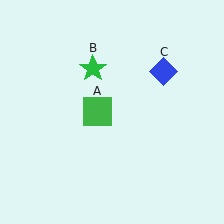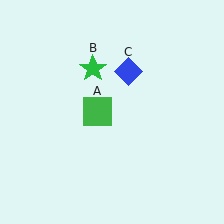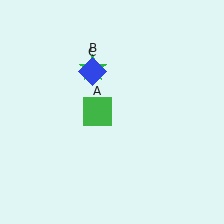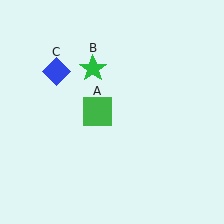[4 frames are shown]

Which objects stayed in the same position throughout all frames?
Green square (object A) and green star (object B) remained stationary.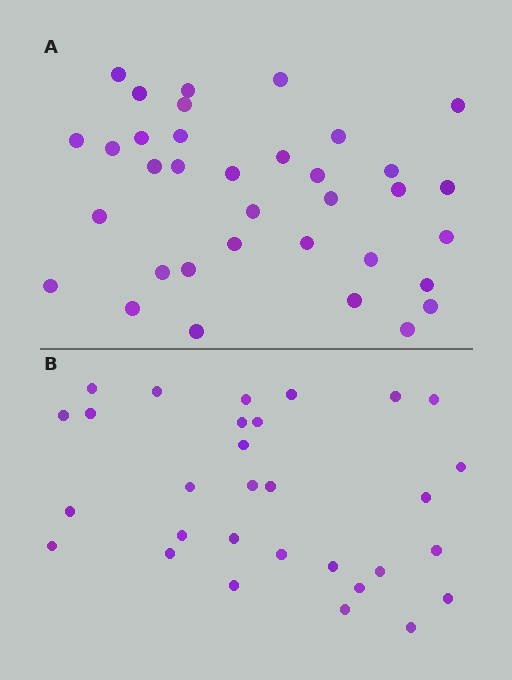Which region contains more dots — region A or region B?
Region A (the top region) has more dots.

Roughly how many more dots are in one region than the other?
Region A has about 5 more dots than region B.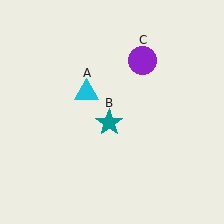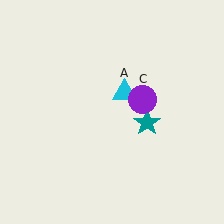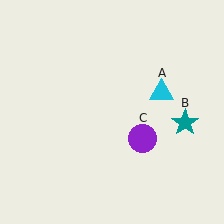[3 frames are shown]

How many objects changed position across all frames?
3 objects changed position: cyan triangle (object A), teal star (object B), purple circle (object C).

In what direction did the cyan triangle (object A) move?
The cyan triangle (object A) moved right.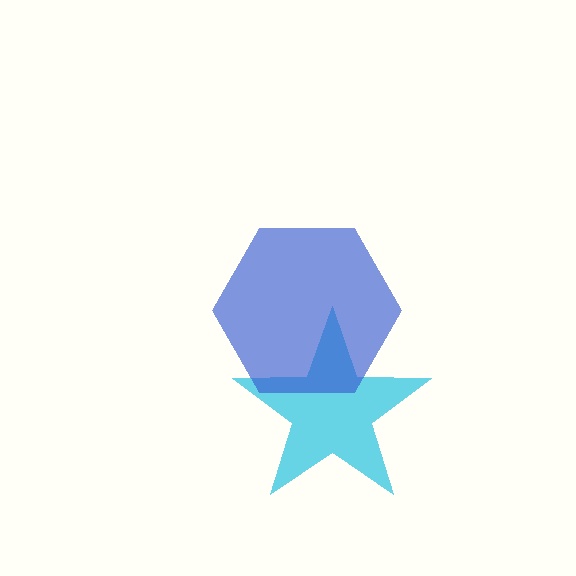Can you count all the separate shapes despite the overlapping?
Yes, there are 2 separate shapes.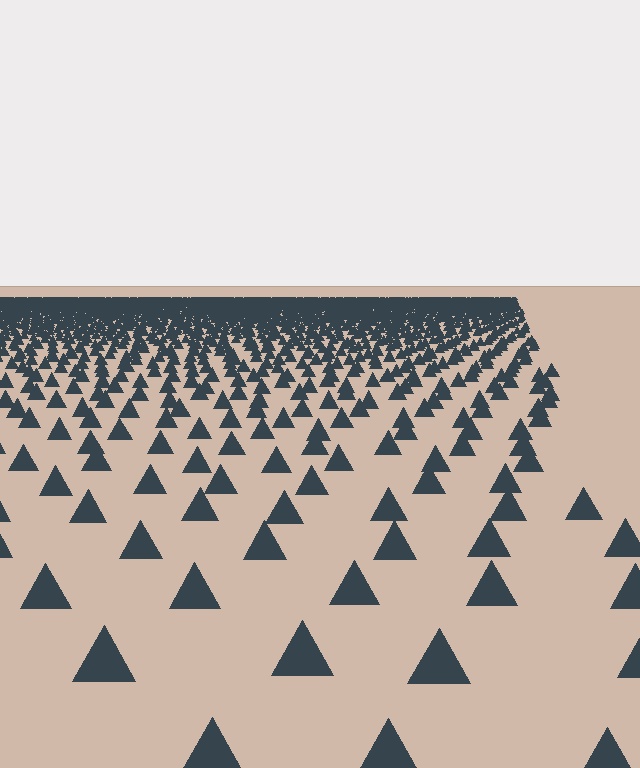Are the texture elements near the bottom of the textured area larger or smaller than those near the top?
Larger. Near the bottom, elements are closer to the viewer and appear at a bigger on-screen size.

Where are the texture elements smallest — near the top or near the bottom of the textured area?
Near the top.